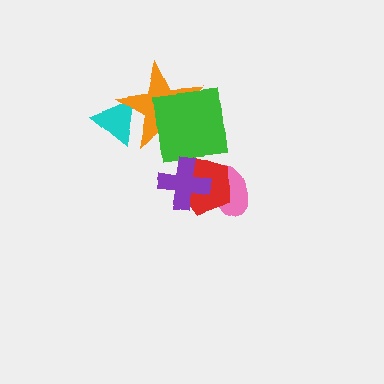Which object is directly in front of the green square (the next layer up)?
The red pentagon is directly in front of the green square.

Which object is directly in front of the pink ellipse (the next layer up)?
The red pentagon is directly in front of the pink ellipse.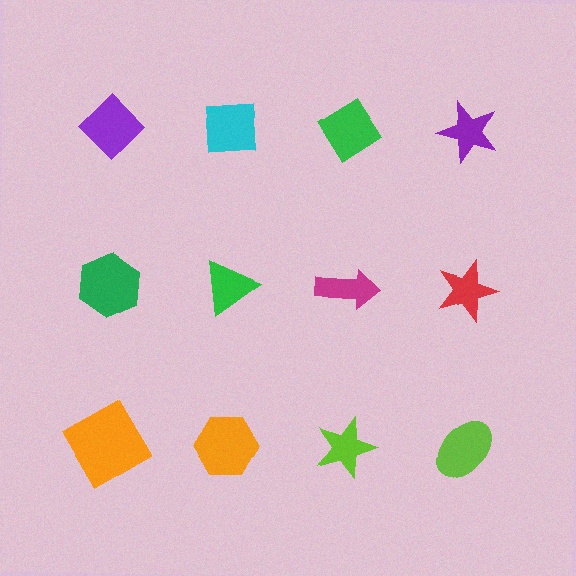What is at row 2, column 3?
A magenta arrow.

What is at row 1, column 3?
A green diamond.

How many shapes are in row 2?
4 shapes.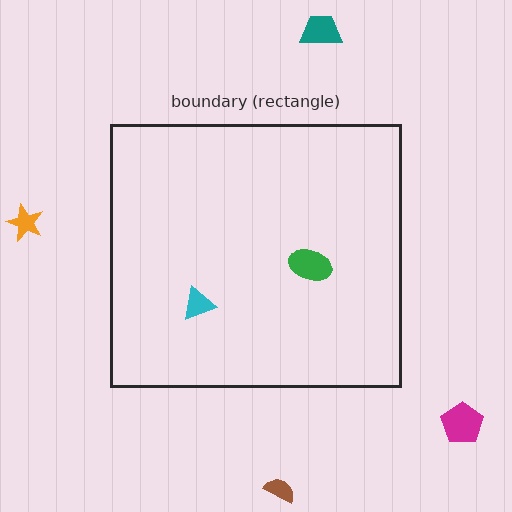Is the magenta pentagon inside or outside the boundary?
Outside.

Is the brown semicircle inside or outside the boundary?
Outside.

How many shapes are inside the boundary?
2 inside, 4 outside.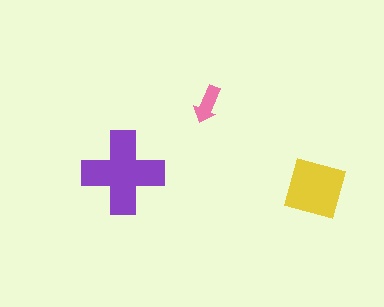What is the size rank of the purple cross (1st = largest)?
1st.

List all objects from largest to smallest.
The purple cross, the yellow diamond, the pink arrow.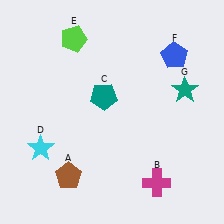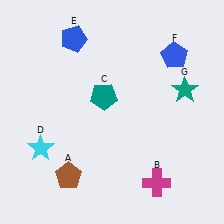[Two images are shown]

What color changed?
The pentagon (E) changed from lime in Image 1 to blue in Image 2.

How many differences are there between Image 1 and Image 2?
There is 1 difference between the two images.